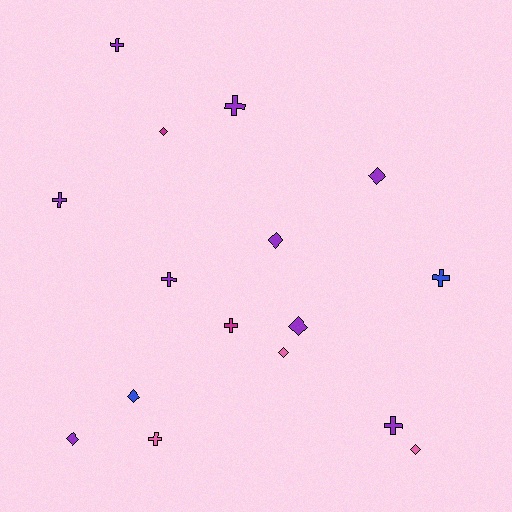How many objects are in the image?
There are 16 objects.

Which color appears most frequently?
Purple, with 9 objects.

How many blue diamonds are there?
There is 1 blue diamond.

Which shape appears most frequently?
Cross, with 8 objects.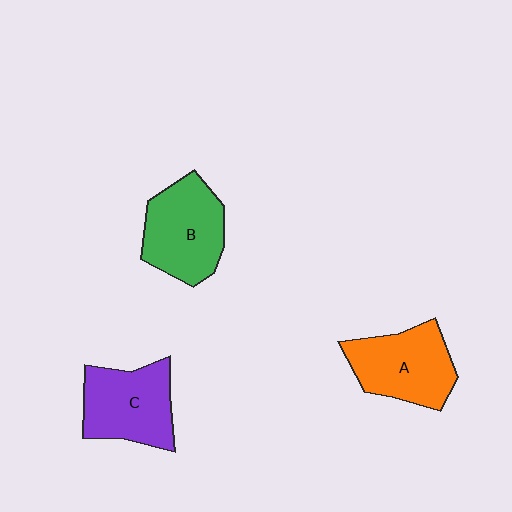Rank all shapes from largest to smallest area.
From largest to smallest: B (green), A (orange), C (purple).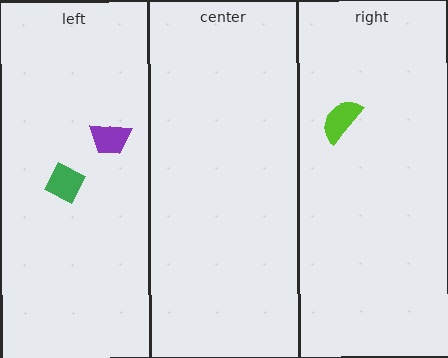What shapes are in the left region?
The green diamond, the purple trapezoid.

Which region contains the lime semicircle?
The right region.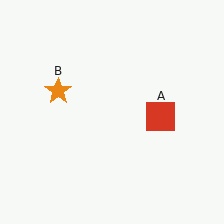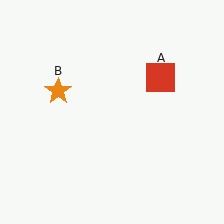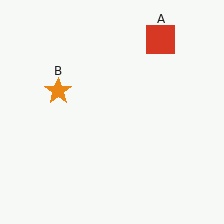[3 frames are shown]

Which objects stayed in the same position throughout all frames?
Orange star (object B) remained stationary.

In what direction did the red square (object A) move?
The red square (object A) moved up.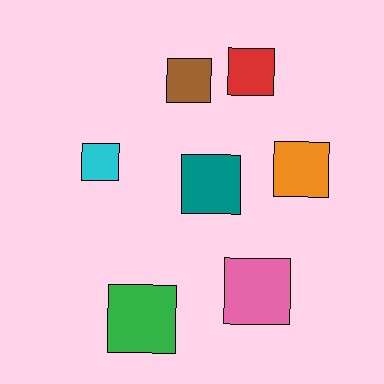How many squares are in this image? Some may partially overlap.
There are 7 squares.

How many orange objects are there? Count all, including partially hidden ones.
There is 1 orange object.